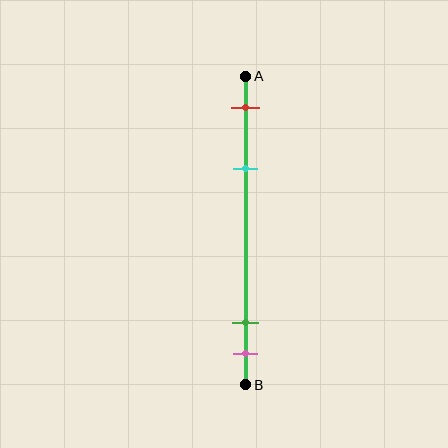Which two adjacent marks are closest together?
The green and pink marks are the closest adjacent pair.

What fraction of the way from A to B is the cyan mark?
The cyan mark is approximately 30% (0.3) of the way from A to B.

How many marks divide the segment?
There are 4 marks dividing the segment.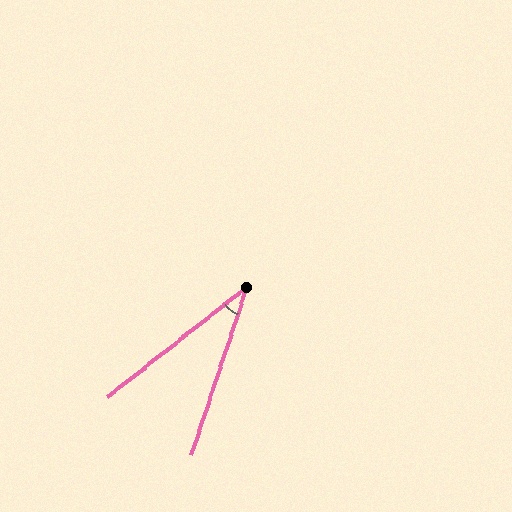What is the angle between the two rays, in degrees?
Approximately 34 degrees.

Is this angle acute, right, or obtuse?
It is acute.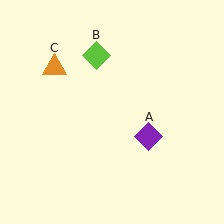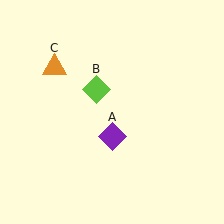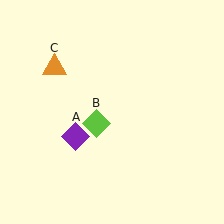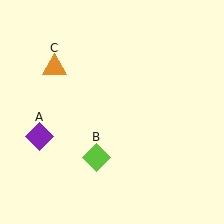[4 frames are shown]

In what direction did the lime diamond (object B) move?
The lime diamond (object B) moved down.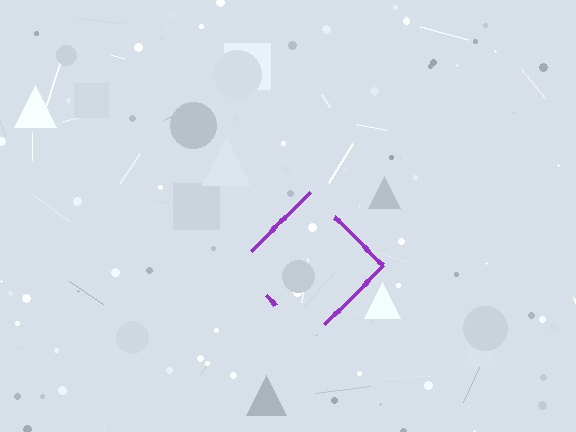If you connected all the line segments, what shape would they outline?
They would outline a diamond.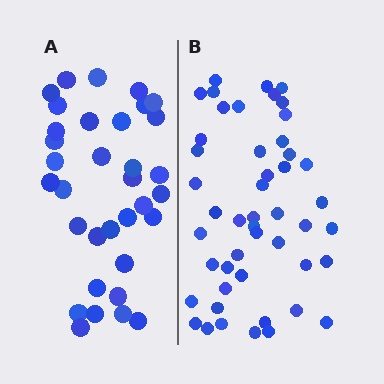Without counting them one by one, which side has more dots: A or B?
Region B (the right region) has more dots.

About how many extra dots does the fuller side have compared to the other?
Region B has approximately 15 more dots than region A.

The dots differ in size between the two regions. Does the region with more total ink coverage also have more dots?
No. Region A has more total ink coverage because its dots are larger, but region B actually contains more individual dots. Total area can be misleading — the number of items is what matters here.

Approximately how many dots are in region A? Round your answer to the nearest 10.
About 30 dots. (The exact count is 34, which rounds to 30.)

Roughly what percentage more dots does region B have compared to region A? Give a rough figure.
About 40% more.